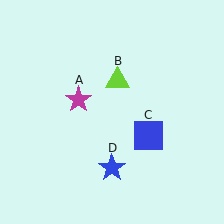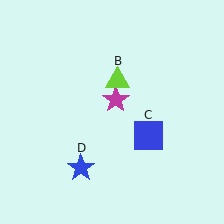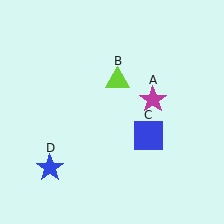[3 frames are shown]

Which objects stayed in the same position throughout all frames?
Lime triangle (object B) and blue square (object C) remained stationary.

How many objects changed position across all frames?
2 objects changed position: magenta star (object A), blue star (object D).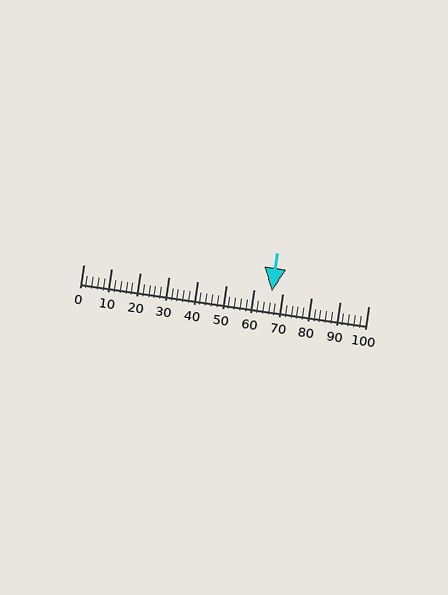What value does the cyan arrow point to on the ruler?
The cyan arrow points to approximately 66.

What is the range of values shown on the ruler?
The ruler shows values from 0 to 100.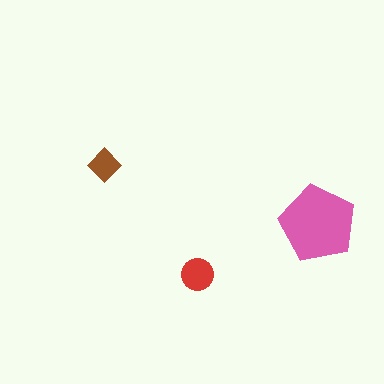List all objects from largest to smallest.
The pink pentagon, the red circle, the brown diamond.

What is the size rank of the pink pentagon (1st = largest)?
1st.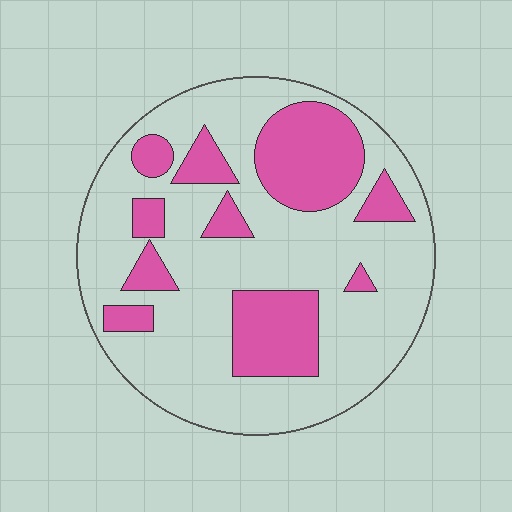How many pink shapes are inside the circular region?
10.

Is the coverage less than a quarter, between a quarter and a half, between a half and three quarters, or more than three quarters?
Between a quarter and a half.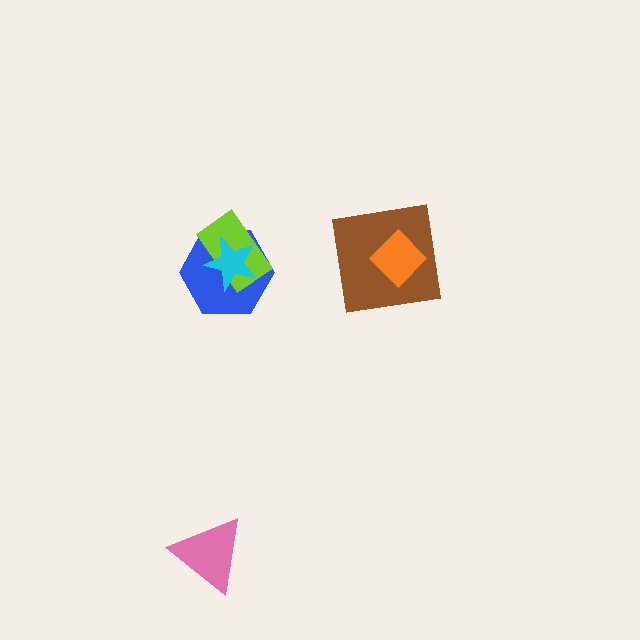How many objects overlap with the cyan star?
2 objects overlap with the cyan star.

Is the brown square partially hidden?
Yes, it is partially covered by another shape.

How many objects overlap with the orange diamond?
1 object overlaps with the orange diamond.